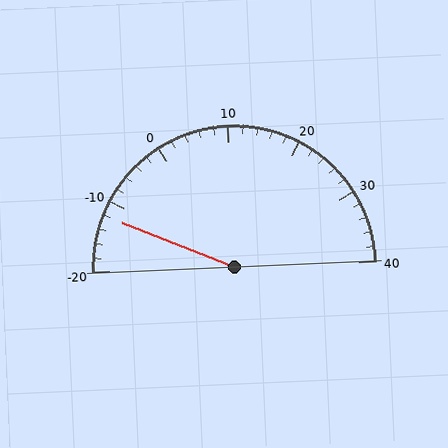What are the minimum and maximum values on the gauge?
The gauge ranges from -20 to 40.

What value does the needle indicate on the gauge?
The needle indicates approximately -12.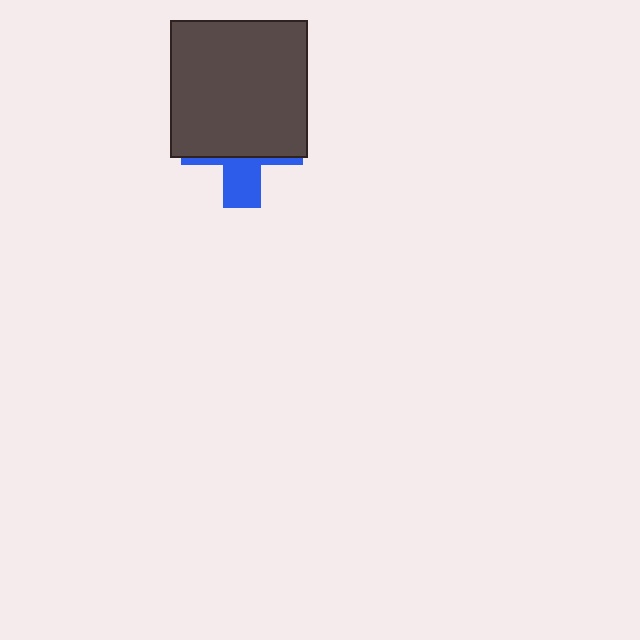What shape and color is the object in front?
The object in front is a dark gray square.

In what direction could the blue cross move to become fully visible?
The blue cross could move down. That would shift it out from behind the dark gray square entirely.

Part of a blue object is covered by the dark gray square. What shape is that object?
It is a cross.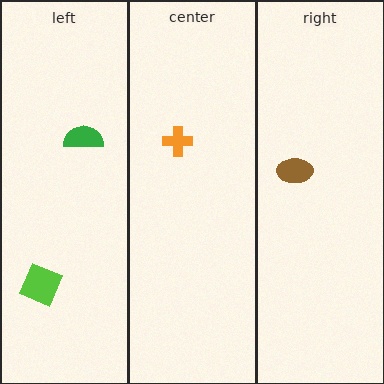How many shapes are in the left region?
2.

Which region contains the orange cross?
The center region.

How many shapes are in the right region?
1.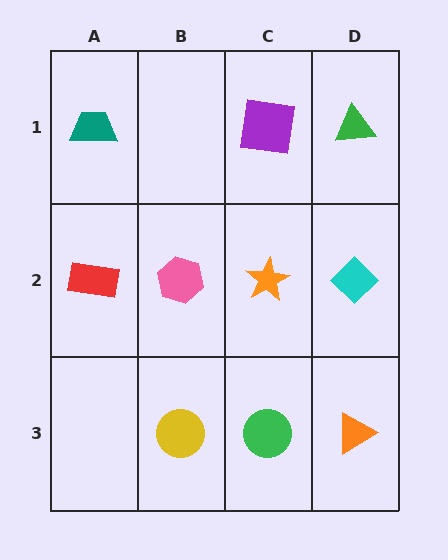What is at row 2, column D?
A cyan diamond.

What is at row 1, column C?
A purple square.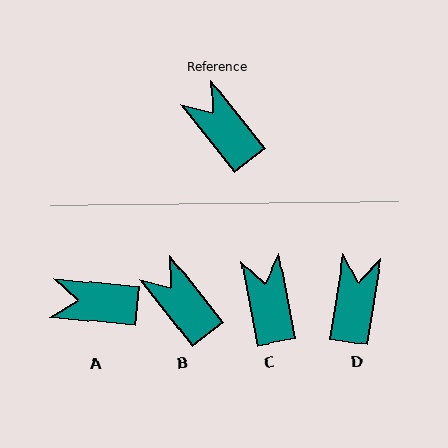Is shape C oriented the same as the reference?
No, it is off by about 27 degrees.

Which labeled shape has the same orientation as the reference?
B.